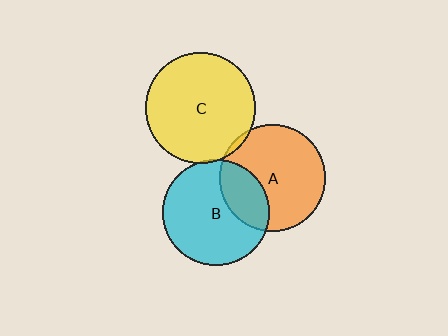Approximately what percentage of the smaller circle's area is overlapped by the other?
Approximately 5%.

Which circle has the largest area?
Circle C (yellow).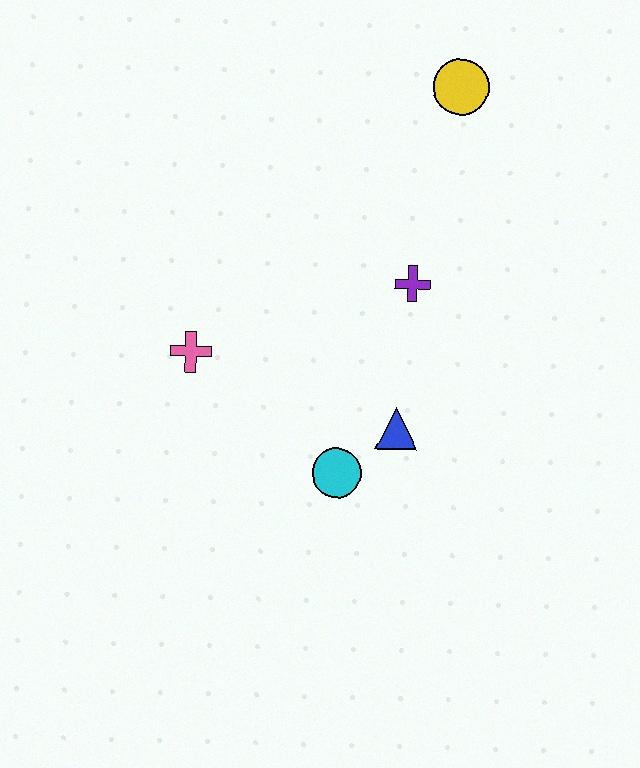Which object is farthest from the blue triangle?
The yellow circle is farthest from the blue triangle.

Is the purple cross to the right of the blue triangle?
Yes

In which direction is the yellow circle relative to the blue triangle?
The yellow circle is above the blue triangle.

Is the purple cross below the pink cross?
No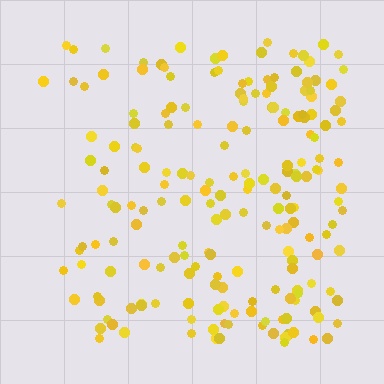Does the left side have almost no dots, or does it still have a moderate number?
Still a moderate number, just noticeably fewer than the right.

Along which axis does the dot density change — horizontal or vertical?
Horizontal.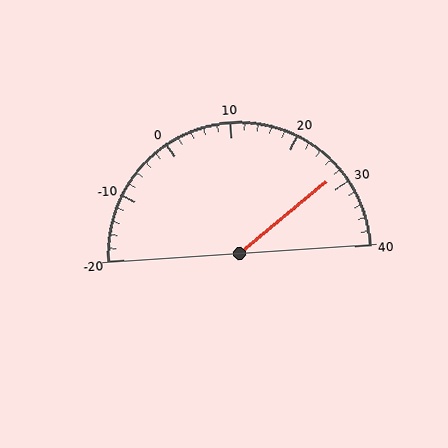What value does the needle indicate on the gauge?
The needle indicates approximately 28.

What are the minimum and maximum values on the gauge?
The gauge ranges from -20 to 40.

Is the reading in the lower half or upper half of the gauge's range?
The reading is in the upper half of the range (-20 to 40).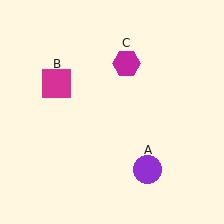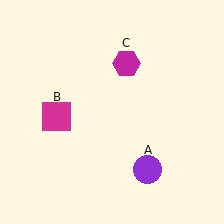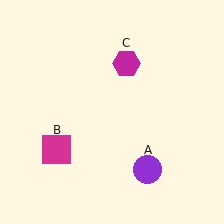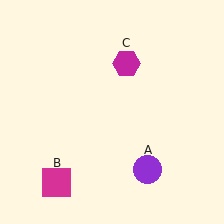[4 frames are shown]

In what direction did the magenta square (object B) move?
The magenta square (object B) moved down.